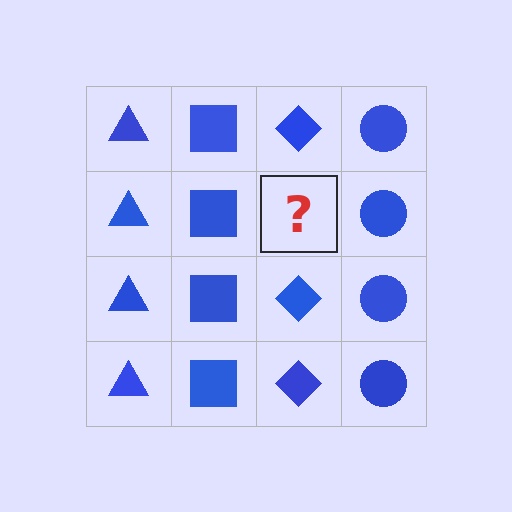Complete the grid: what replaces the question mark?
The question mark should be replaced with a blue diamond.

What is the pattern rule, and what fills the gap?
The rule is that each column has a consistent shape. The gap should be filled with a blue diamond.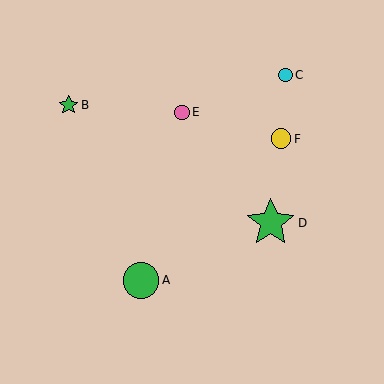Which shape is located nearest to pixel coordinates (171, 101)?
The pink circle (labeled E) at (182, 112) is nearest to that location.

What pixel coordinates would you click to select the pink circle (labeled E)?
Click at (182, 112) to select the pink circle E.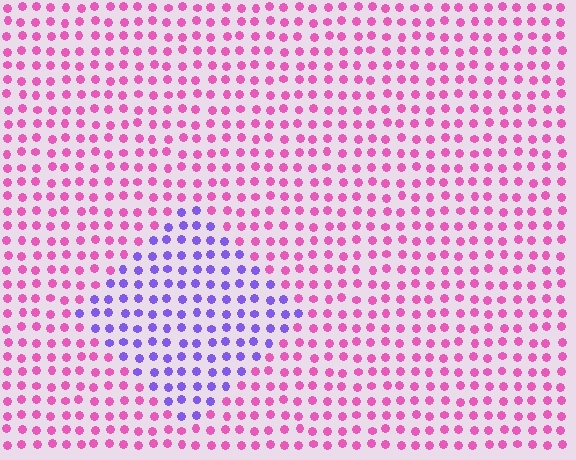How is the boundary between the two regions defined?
The boundary is defined purely by a slight shift in hue (about 62 degrees). Spacing, size, and orientation are identical on both sides.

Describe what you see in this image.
The image is filled with small pink elements in a uniform arrangement. A diamond-shaped region is visible where the elements are tinted to a slightly different hue, forming a subtle color boundary.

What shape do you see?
I see a diamond.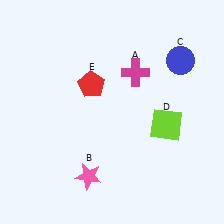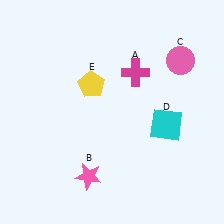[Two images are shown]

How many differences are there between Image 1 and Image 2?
There are 3 differences between the two images.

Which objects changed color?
C changed from blue to pink. D changed from lime to cyan. E changed from red to yellow.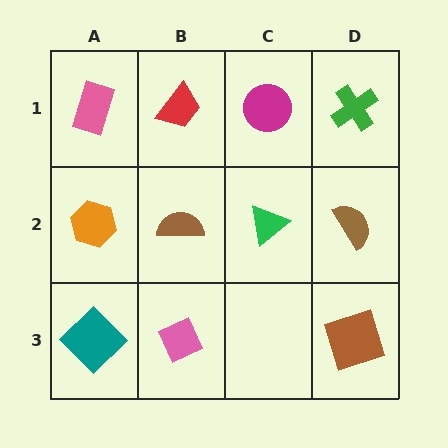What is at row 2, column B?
A brown semicircle.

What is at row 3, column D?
A brown square.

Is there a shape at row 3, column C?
No, that cell is empty.